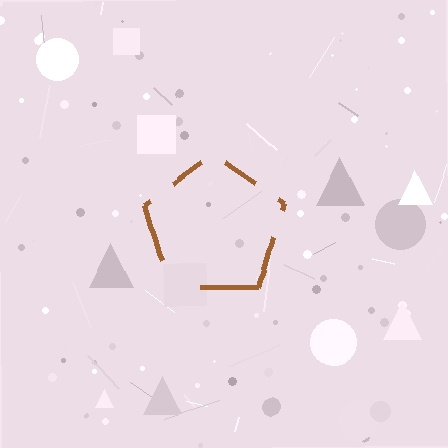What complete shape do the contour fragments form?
The contour fragments form a pentagon.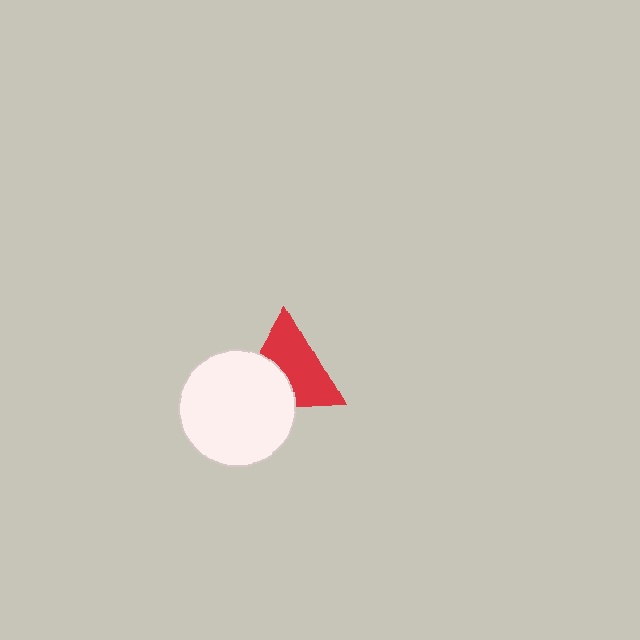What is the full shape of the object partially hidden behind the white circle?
The partially hidden object is a red triangle.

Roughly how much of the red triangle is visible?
About half of it is visible (roughly 62%).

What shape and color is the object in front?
The object in front is a white circle.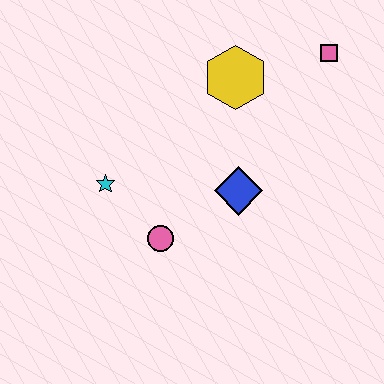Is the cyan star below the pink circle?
No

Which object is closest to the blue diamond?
The pink circle is closest to the blue diamond.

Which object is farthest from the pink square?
The cyan star is farthest from the pink square.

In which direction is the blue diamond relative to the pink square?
The blue diamond is below the pink square.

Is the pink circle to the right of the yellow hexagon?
No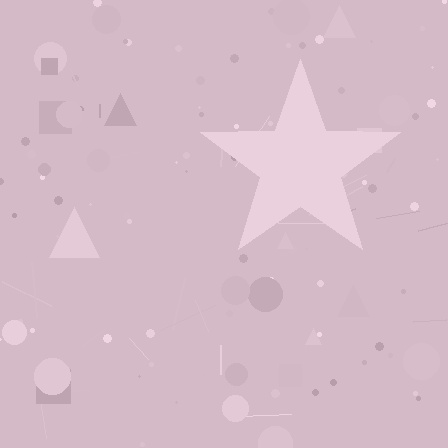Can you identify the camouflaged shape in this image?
The camouflaged shape is a star.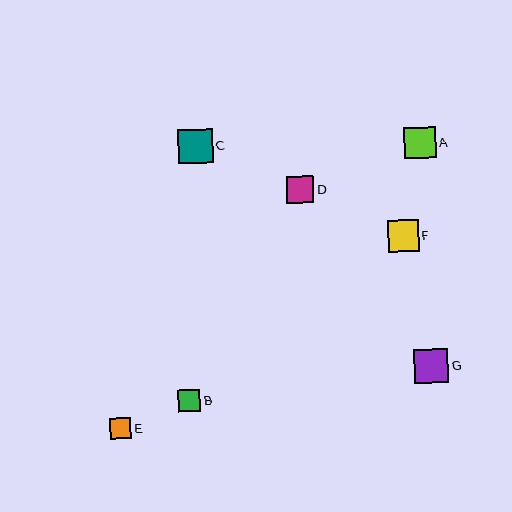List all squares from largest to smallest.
From largest to smallest: C, G, A, F, D, B, E.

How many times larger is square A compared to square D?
Square A is approximately 1.2 times the size of square D.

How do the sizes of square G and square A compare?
Square G and square A are approximately the same size.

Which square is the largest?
Square C is the largest with a size of approximately 34 pixels.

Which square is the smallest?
Square E is the smallest with a size of approximately 21 pixels.